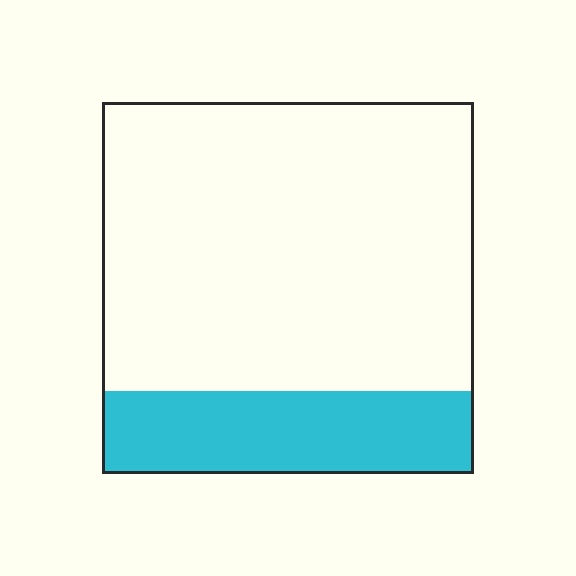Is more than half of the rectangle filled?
No.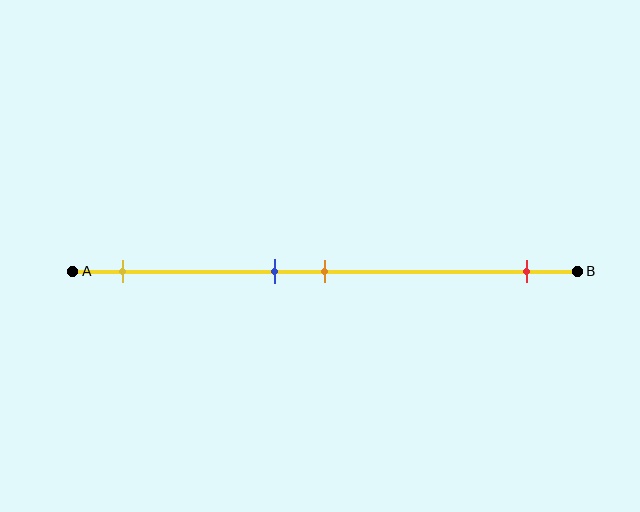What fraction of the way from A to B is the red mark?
The red mark is approximately 90% (0.9) of the way from A to B.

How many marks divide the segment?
There are 4 marks dividing the segment.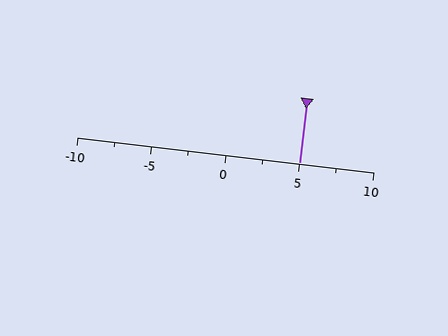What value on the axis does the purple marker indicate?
The marker indicates approximately 5.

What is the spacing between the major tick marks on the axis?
The major ticks are spaced 5 apart.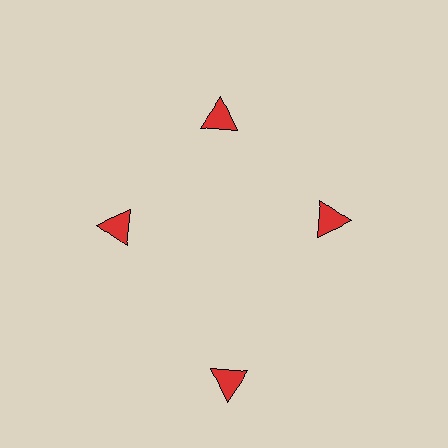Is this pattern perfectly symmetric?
No. The 4 red triangles are arranged in a ring, but one element near the 6 o'clock position is pushed outward from the center, breaking the 4-fold rotational symmetry.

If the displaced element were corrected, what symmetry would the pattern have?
It would have 4-fold rotational symmetry — the pattern would map onto itself every 90 degrees.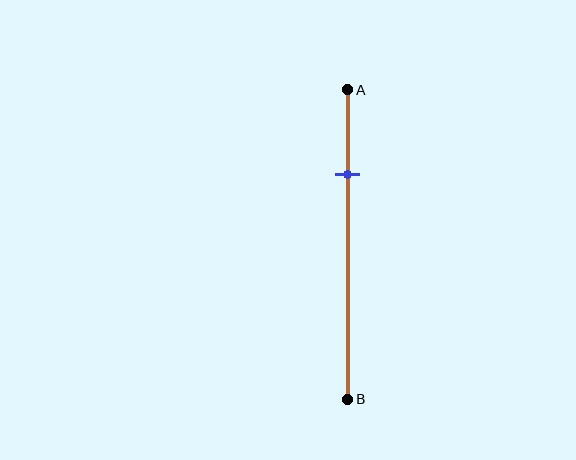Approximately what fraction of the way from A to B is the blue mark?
The blue mark is approximately 25% of the way from A to B.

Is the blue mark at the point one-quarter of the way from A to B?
Yes, the mark is approximately at the one-quarter point.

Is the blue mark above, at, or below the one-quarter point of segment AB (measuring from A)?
The blue mark is approximately at the one-quarter point of segment AB.